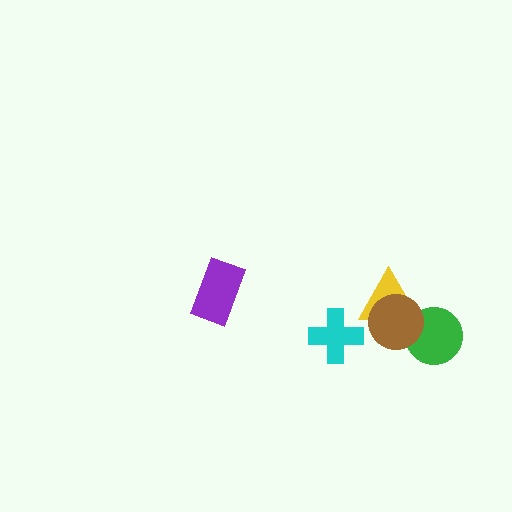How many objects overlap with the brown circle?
2 objects overlap with the brown circle.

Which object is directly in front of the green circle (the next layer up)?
The yellow triangle is directly in front of the green circle.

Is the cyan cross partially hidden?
No, no other shape covers it.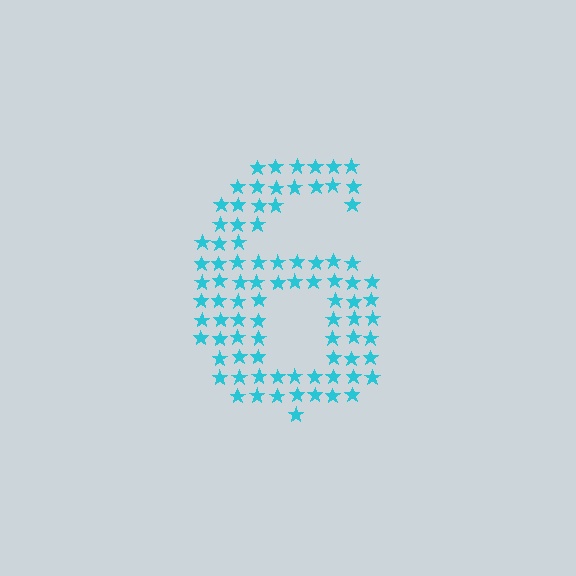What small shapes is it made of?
It is made of small stars.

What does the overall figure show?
The overall figure shows the digit 6.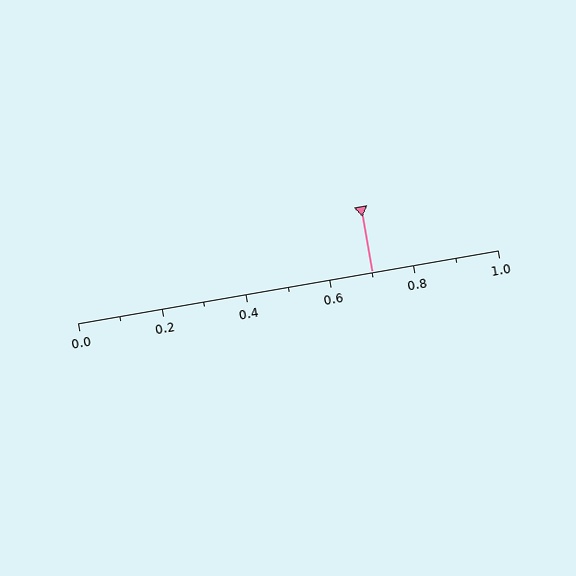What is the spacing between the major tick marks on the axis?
The major ticks are spaced 0.2 apart.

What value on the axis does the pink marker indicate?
The marker indicates approximately 0.7.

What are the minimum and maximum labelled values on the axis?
The axis runs from 0.0 to 1.0.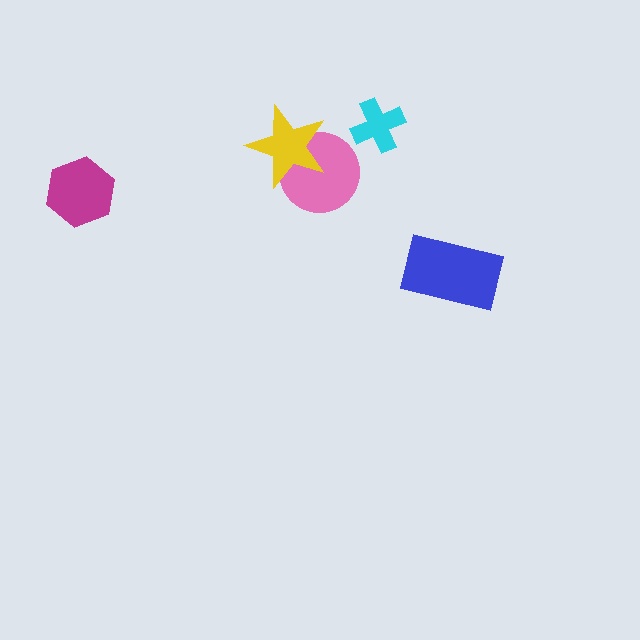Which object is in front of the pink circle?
The yellow star is in front of the pink circle.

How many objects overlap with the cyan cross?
0 objects overlap with the cyan cross.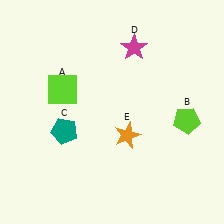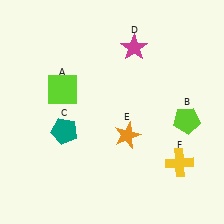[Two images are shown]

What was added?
A yellow cross (F) was added in Image 2.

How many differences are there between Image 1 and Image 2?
There is 1 difference between the two images.